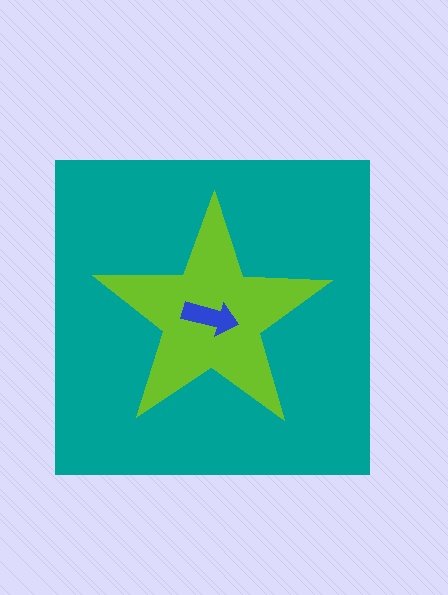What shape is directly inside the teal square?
The lime star.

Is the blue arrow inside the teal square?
Yes.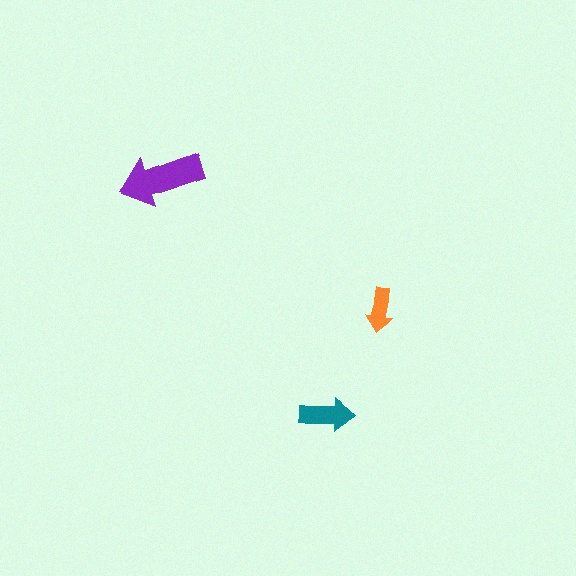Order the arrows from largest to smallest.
the purple one, the teal one, the orange one.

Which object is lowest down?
The teal arrow is bottommost.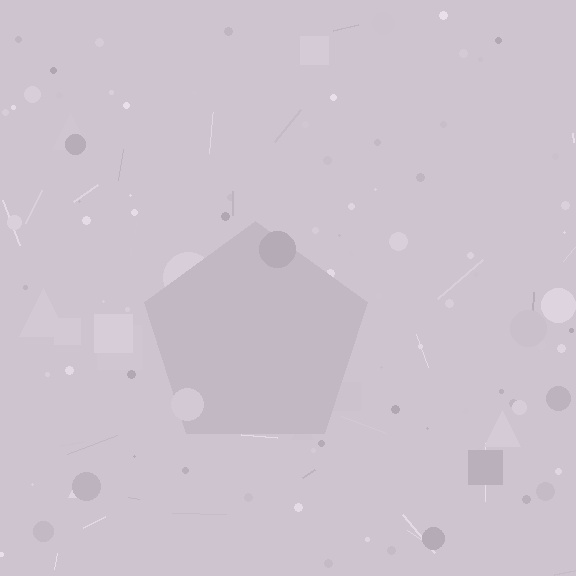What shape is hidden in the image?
A pentagon is hidden in the image.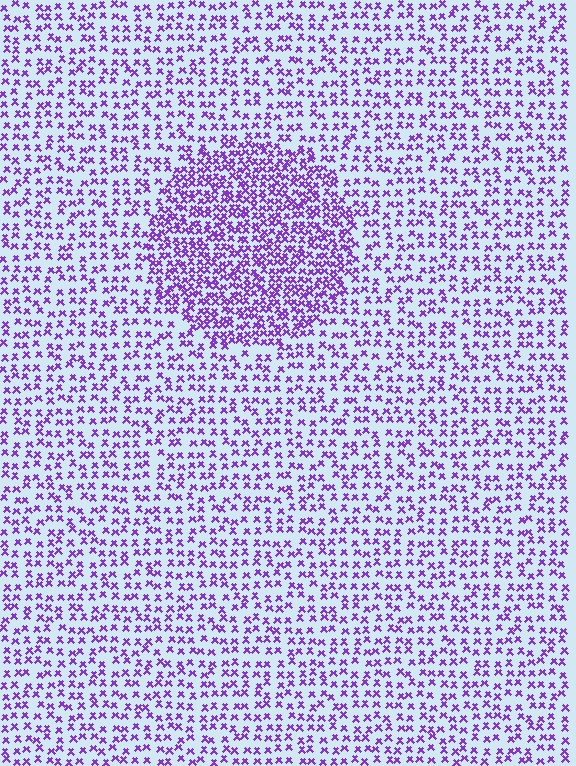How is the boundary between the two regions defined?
The boundary is defined by a change in element density (approximately 1.9x ratio). All elements are the same color, size, and shape.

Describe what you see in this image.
The image contains small purple elements arranged at two different densities. A circle-shaped region is visible where the elements are more densely packed than the surrounding area.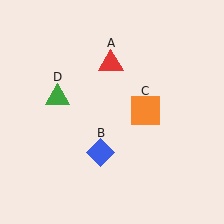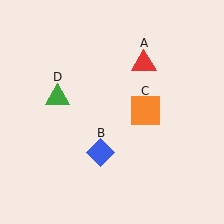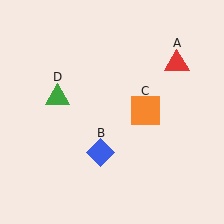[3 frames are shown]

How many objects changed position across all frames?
1 object changed position: red triangle (object A).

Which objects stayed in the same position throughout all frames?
Blue diamond (object B) and orange square (object C) and green triangle (object D) remained stationary.